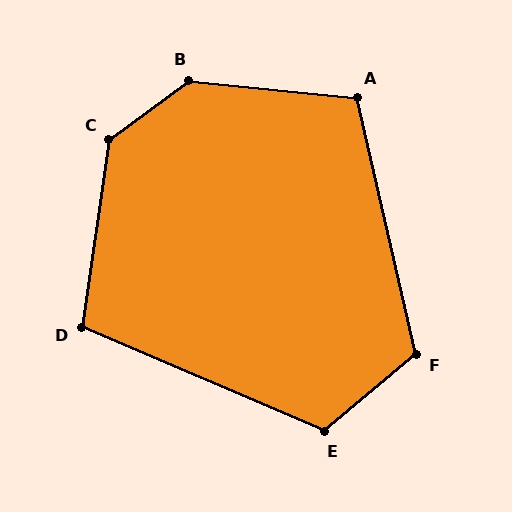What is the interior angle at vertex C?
Approximately 134 degrees (obtuse).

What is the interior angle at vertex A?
Approximately 109 degrees (obtuse).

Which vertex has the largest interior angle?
B, at approximately 138 degrees.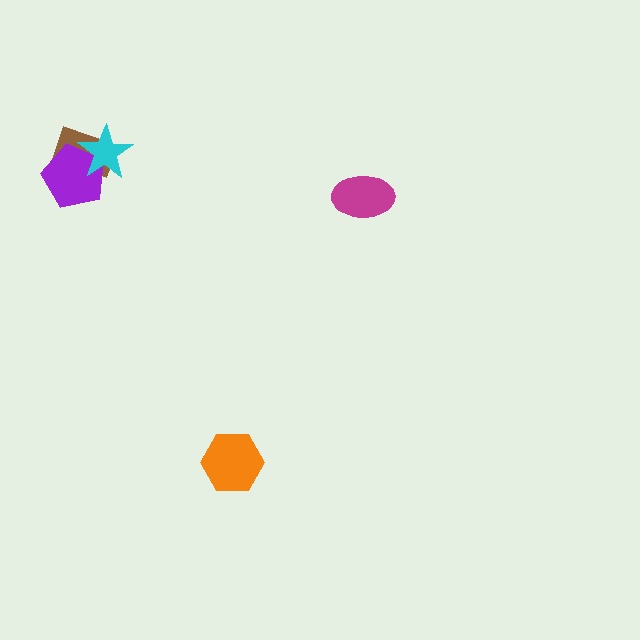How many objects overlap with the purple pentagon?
2 objects overlap with the purple pentagon.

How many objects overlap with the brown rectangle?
2 objects overlap with the brown rectangle.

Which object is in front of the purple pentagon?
The cyan star is in front of the purple pentagon.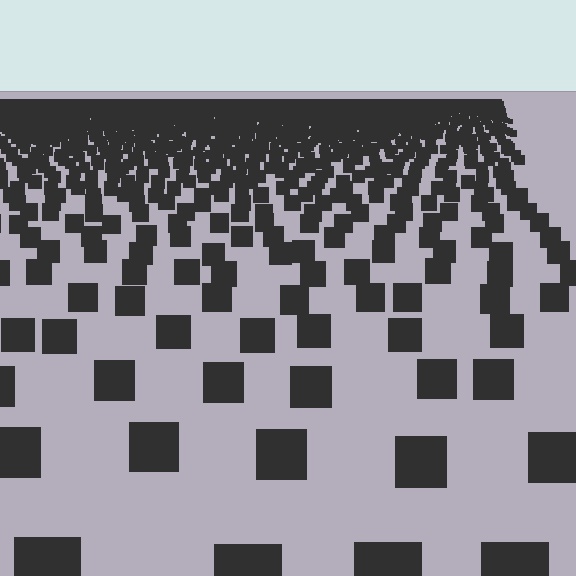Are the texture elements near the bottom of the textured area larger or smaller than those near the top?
Larger. Near the bottom, elements are closer to the viewer and appear at a bigger on-screen size.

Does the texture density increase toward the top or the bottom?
Density increases toward the top.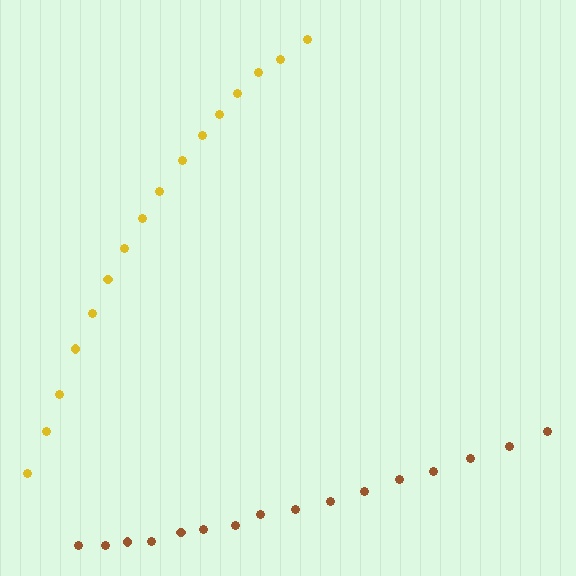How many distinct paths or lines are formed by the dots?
There are 2 distinct paths.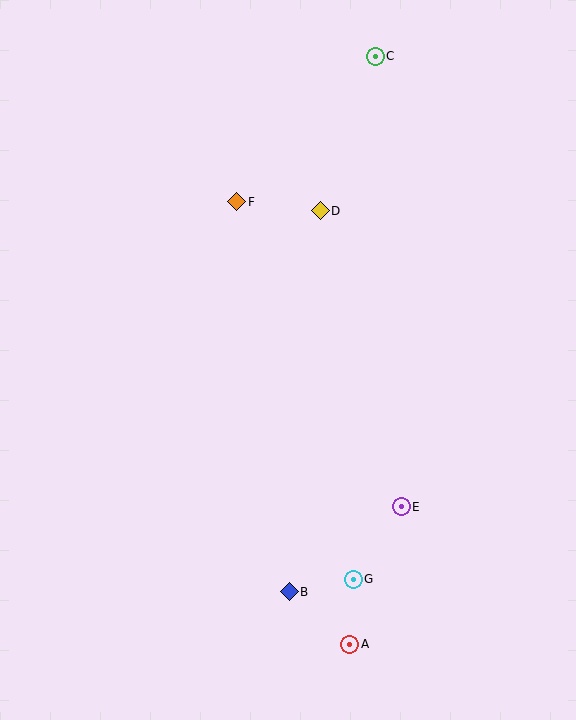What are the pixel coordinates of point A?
Point A is at (350, 644).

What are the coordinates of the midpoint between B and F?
The midpoint between B and F is at (263, 397).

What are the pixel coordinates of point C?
Point C is at (375, 56).